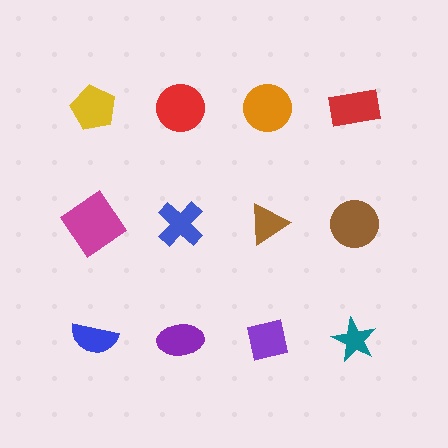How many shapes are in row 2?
4 shapes.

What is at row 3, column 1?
A blue semicircle.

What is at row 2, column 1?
A magenta diamond.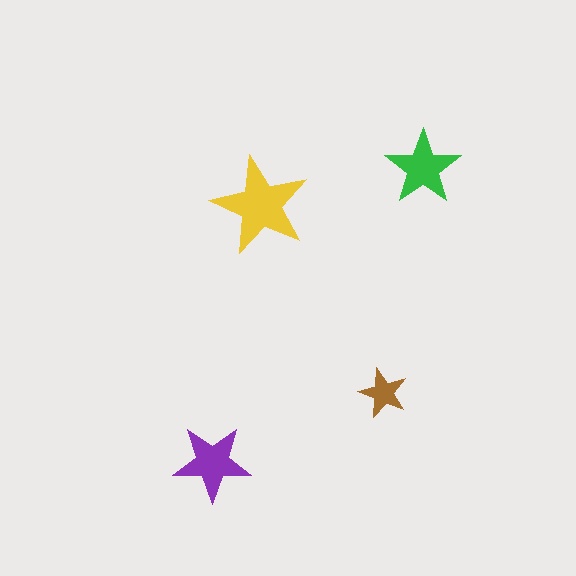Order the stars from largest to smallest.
the yellow one, the purple one, the green one, the brown one.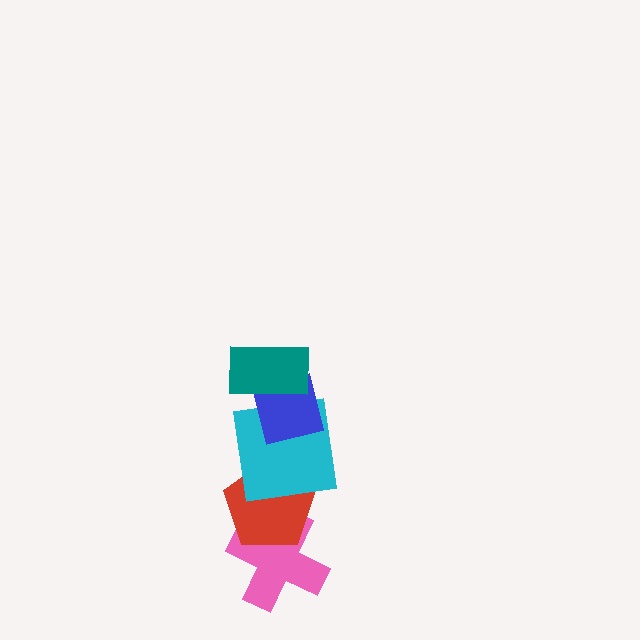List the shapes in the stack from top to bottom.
From top to bottom: the teal rectangle, the blue square, the cyan square, the red pentagon, the pink cross.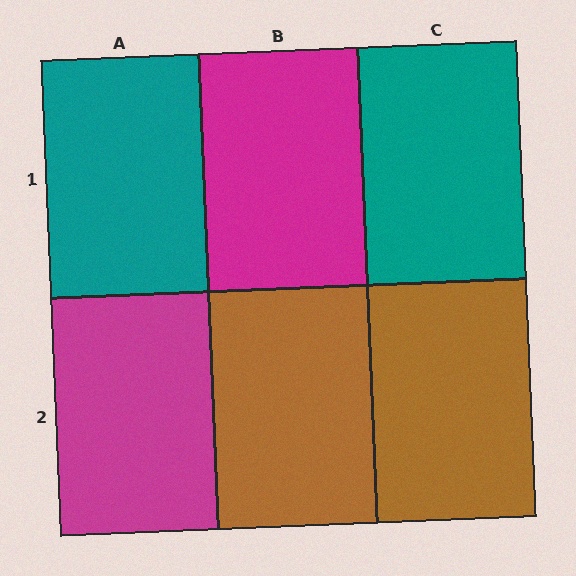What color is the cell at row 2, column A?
Magenta.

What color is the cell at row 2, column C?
Brown.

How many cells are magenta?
2 cells are magenta.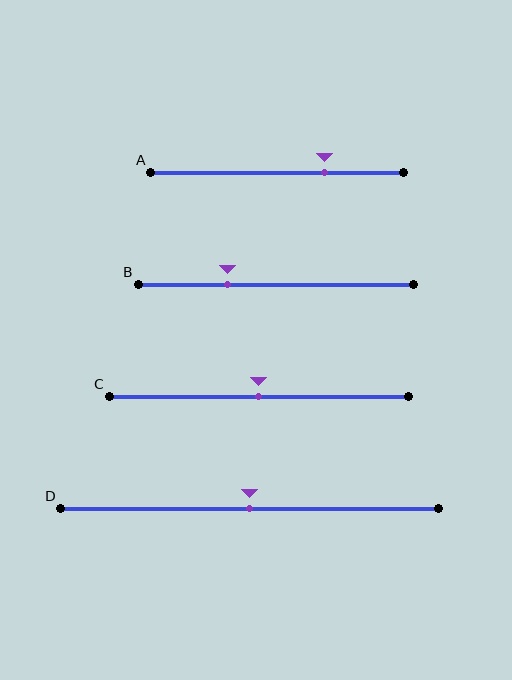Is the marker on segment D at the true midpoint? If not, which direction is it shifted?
Yes, the marker on segment D is at the true midpoint.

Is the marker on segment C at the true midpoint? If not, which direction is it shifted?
Yes, the marker on segment C is at the true midpoint.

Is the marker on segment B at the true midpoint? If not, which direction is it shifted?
No, the marker on segment B is shifted to the left by about 17% of the segment length.